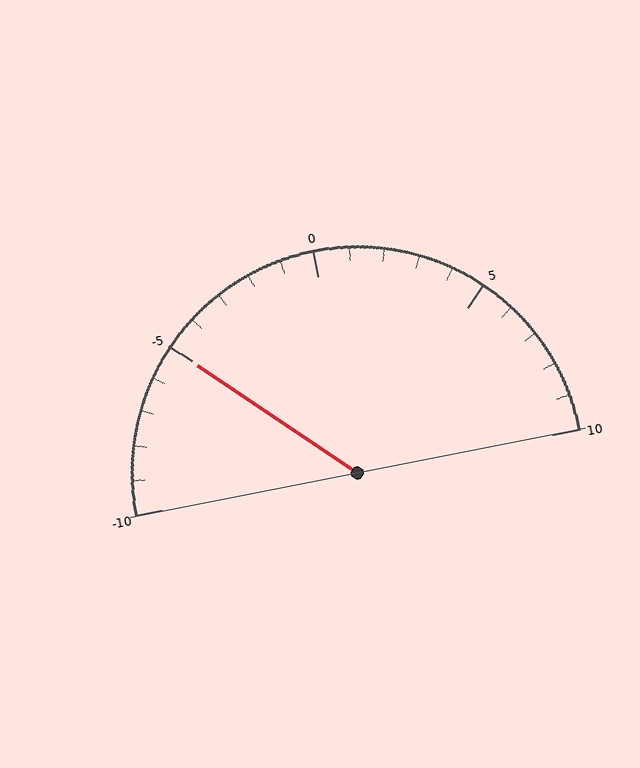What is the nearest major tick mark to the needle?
The nearest major tick mark is -5.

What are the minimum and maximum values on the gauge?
The gauge ranges from -10 to 10.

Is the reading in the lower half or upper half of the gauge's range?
The reading is in the lower half of the range (-10 to 10).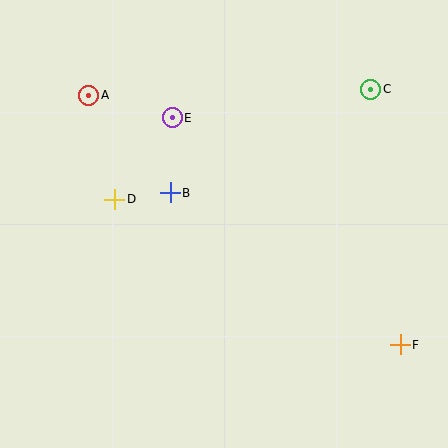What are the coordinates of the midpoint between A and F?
The midpoint between A and F is at (244, 220).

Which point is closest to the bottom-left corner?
Point D is closest to the bottom-left corner.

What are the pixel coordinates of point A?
Point A is at (89, 95).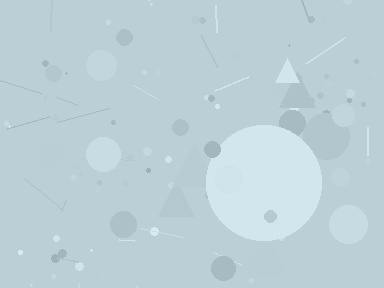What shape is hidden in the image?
A circle is hidden in the image.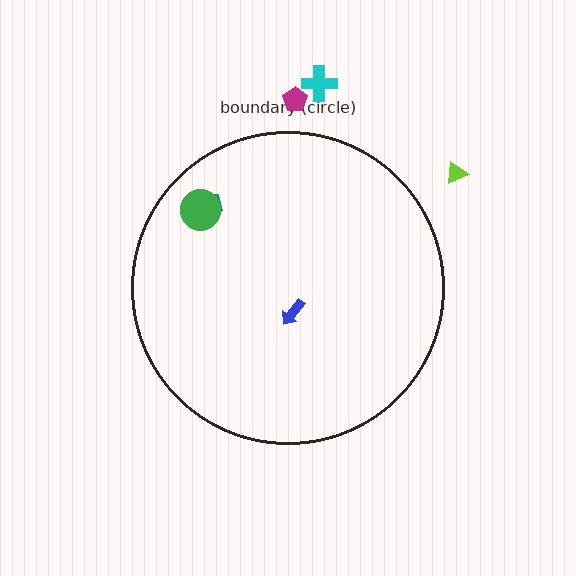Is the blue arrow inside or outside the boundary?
Inside.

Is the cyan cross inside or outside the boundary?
Outside.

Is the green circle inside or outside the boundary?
Inside.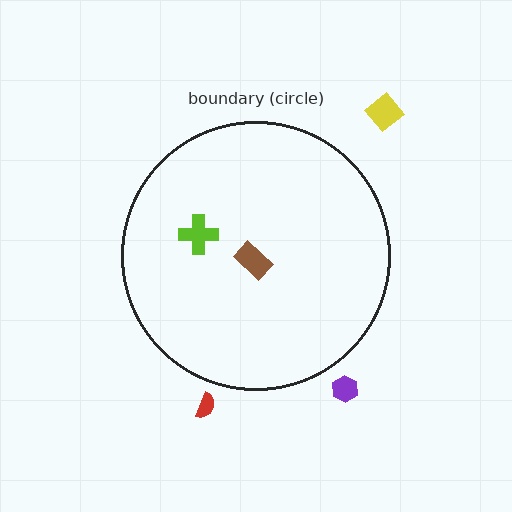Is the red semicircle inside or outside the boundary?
Outside.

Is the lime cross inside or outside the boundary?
Inside.